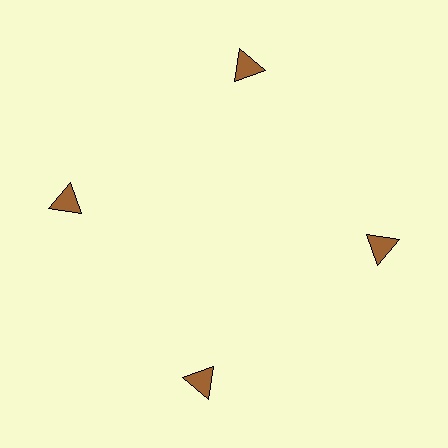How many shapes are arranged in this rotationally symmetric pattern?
There are 4 shapes, arranged in 4 groups of 1.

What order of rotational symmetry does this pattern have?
This pattern has 4-fold rotational symmetry.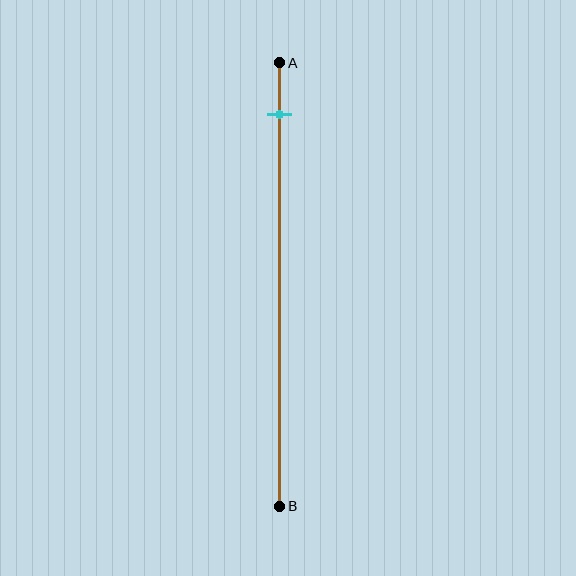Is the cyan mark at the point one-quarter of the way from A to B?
No, the mark is at about 10% from A, not at the 25% one-quarter point.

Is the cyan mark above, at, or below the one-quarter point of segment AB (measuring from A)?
The cyan mark is above the one-quarter point of segment AB.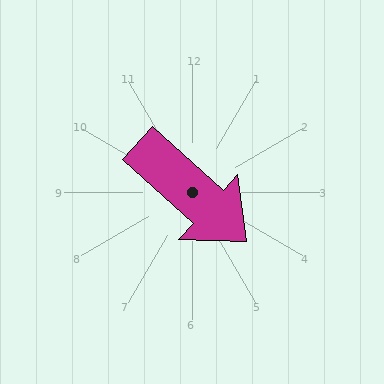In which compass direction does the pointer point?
Southeast.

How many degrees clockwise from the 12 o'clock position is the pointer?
Approximately 132 degrees.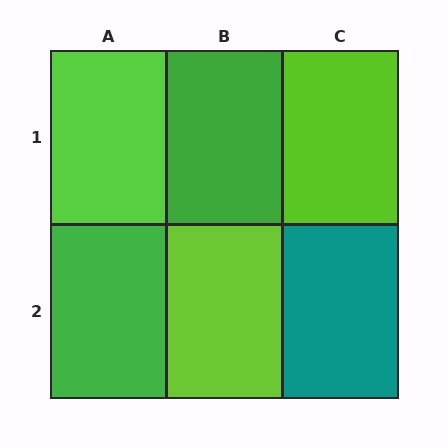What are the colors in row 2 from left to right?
Green, lime, teal.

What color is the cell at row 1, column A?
Lime.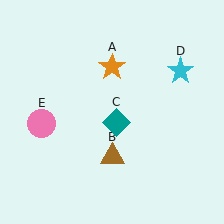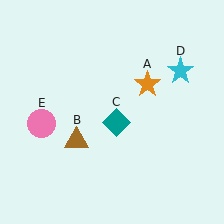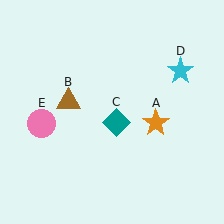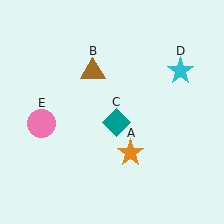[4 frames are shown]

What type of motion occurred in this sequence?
The orange star (object A), brown triangle (object B) rotated clockwise around the center of the scene.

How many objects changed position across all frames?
2 objects changed position: orange star (object A), brown triangle (object B).